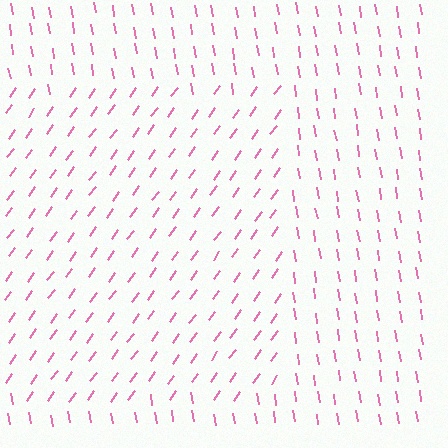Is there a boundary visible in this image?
Yes, there is a texture boundary formed by a change in line orientation.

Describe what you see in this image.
The image is filled with small pink line segments. A rectangle region in the image has lines oriented differently from the surrounding lines, creating a visible texture boundary.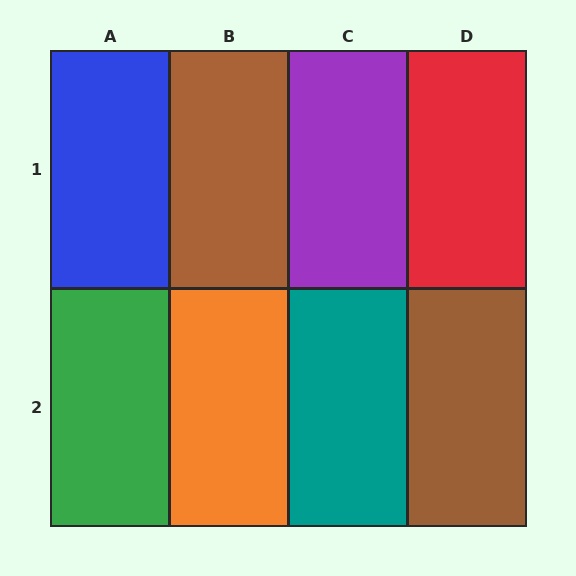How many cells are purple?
1 cell is purple.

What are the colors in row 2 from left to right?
Green, orange, teal, brown.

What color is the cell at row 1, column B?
Brown.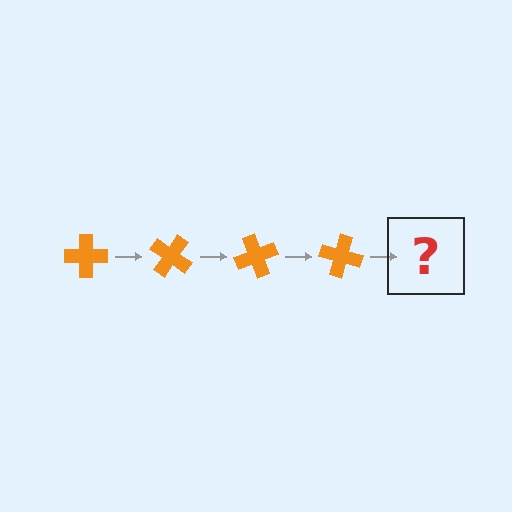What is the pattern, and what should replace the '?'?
The pattern is that the cross rotates 35 degrees each step. The '?' should be an orange cross rotated 140 degrees.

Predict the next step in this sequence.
The next step is an orange cross rotated 140 degrees.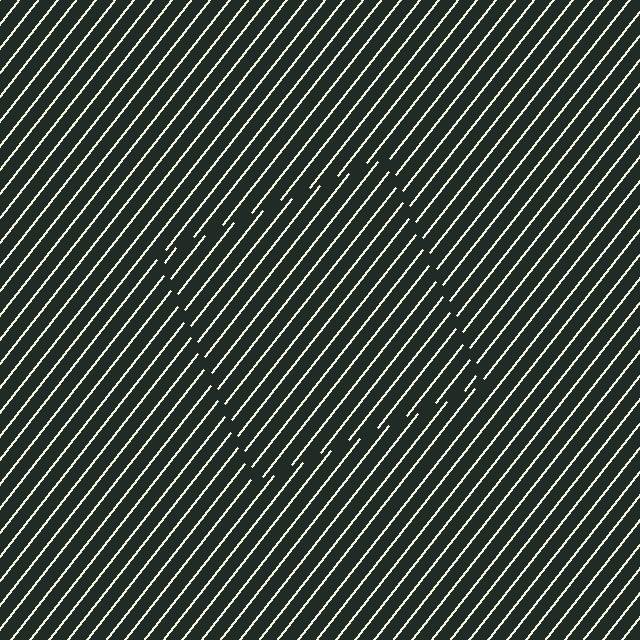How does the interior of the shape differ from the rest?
The interior of the shape contains the same grating, shifted by half a period — the contour is defined by the phase discontinuity where line-ends from the inner and outer gratings abut.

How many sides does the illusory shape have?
4 sides — the line-ends trace a square.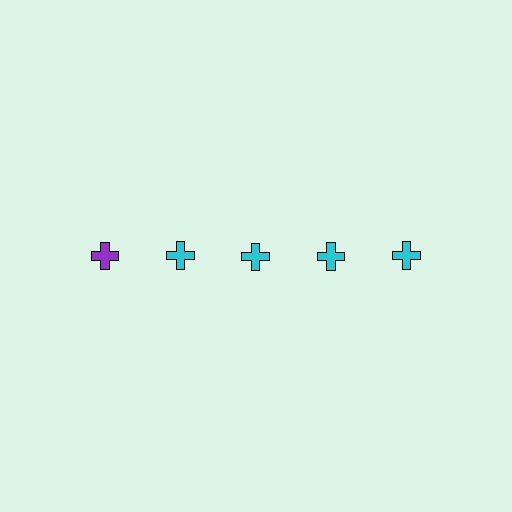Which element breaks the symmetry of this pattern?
The purple cross in the top row, leftmost column breaks the symmetry. All other shapes are cyan crosses.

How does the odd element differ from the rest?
It has a different color: purple instead of cyan.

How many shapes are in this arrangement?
There are 5 shapes arranged in a grid pattern.